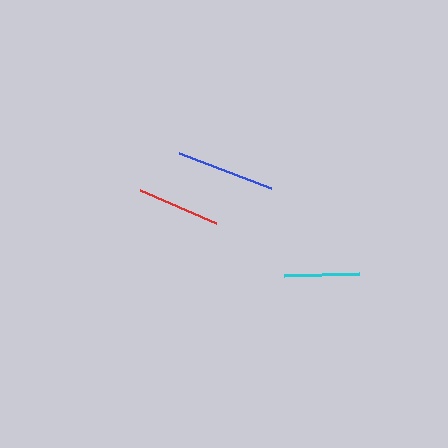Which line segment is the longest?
The blue line is the longest at approximately 99 pixels.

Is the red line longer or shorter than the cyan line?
The red line is longer than the cyan line.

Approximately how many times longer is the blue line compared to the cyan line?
The blue line is approximately 1.3 times the length of the cyan line.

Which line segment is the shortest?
The cyan line is the shortest at approximately 75 pixels.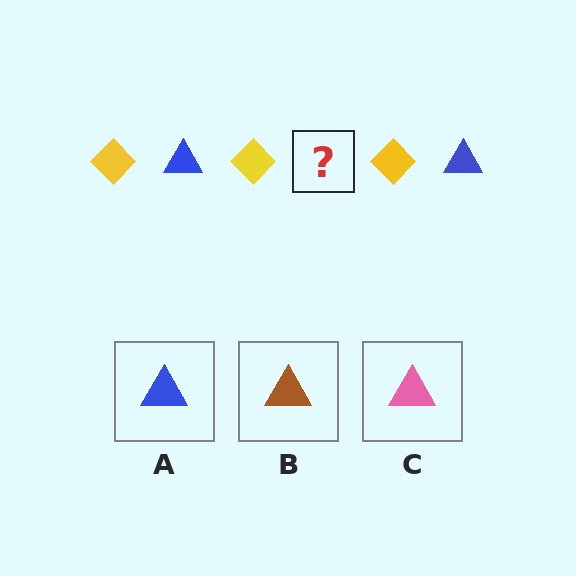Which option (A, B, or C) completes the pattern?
A.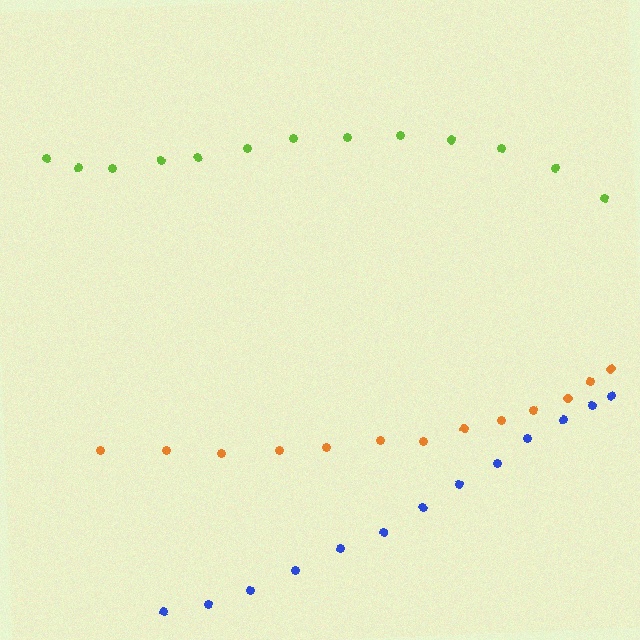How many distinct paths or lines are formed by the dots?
There are 3 distinct paths.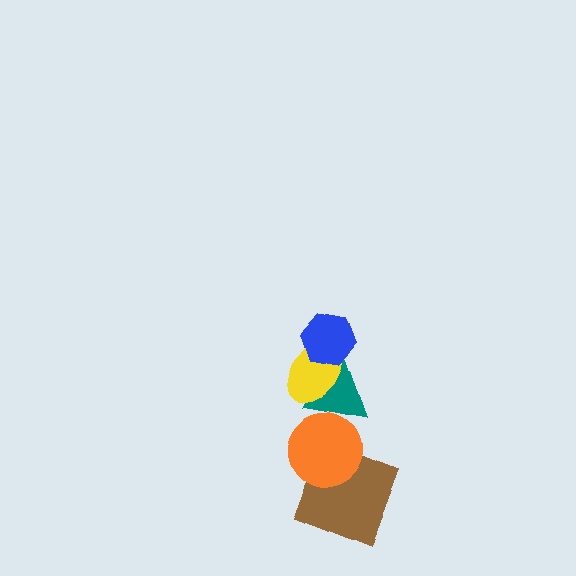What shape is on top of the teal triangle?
The yellow ellipse is on top of the teal triangle.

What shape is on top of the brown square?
The orange circle is on top of the brown square.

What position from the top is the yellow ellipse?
The yellow ellipse is 2nd from the top.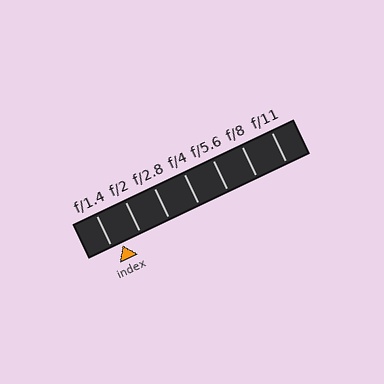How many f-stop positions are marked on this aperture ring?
There are 7 f-stop positions marked.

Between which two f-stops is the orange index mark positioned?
The index mark is between f/1.4 and f/2.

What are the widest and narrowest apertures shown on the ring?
The widest aperture shown is f/1.4 and the narrowest is f/11.